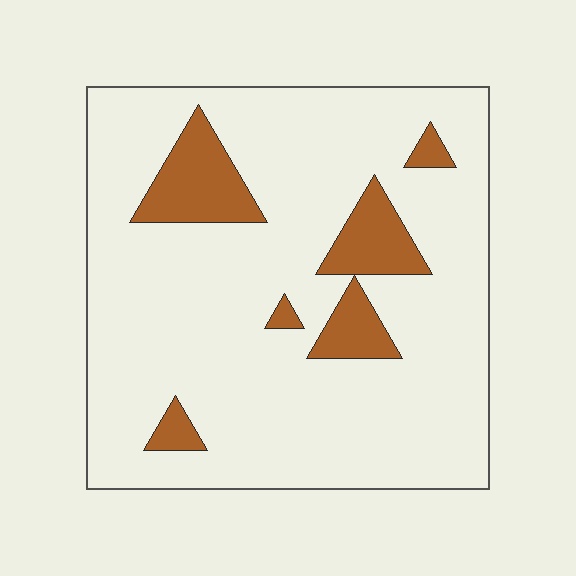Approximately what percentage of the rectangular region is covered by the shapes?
Approximately 15%.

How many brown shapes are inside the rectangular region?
6.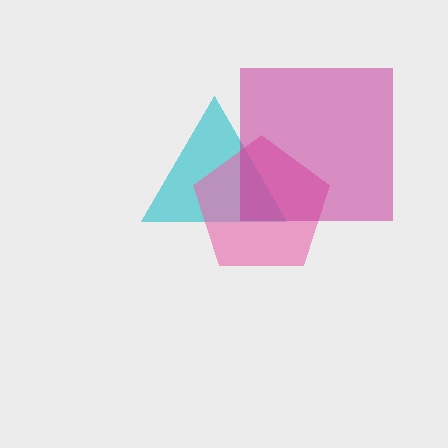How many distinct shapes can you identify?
There are 3 distinct shapes: a cyan triangle, a pink pentagon, a magenta square.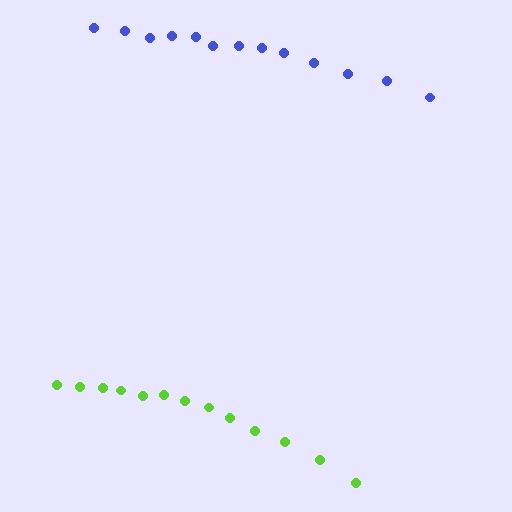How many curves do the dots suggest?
There are 2 distinct paths.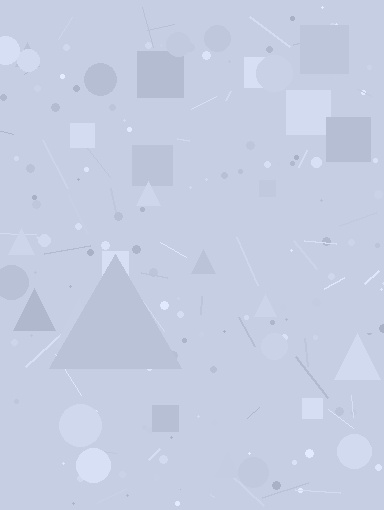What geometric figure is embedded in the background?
A triangle is embedded in the background.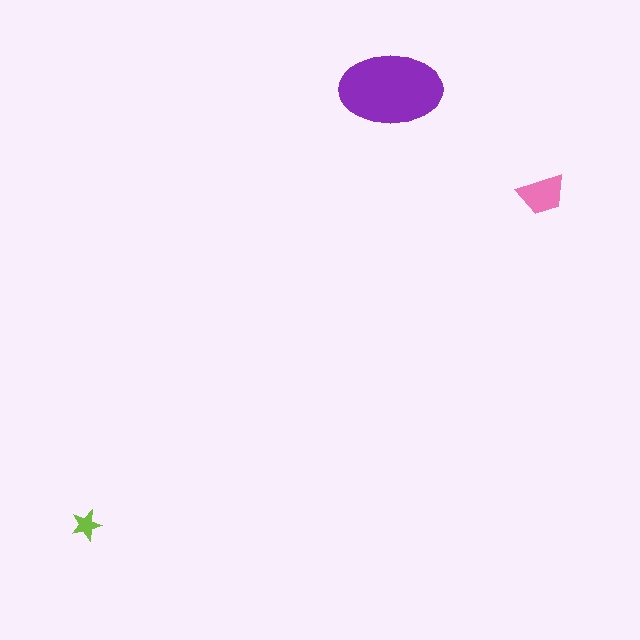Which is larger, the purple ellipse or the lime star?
The purple ellipse.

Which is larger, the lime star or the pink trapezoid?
The pink trapezoid.